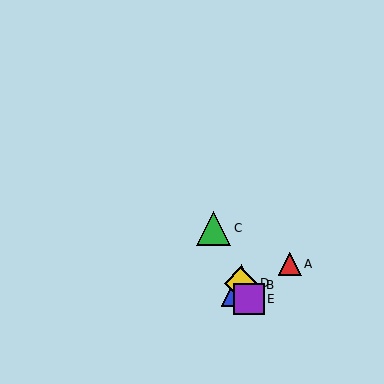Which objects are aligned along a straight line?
Objects B, C, D, E are aligned along a straight line.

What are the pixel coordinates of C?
Object C is at (214, 228).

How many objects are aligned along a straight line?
4 objects (B, C, D, E) are aligned along a straight line.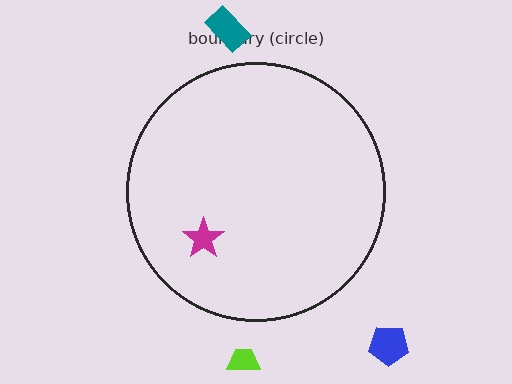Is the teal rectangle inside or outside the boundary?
Outside.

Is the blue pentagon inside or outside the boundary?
Outside.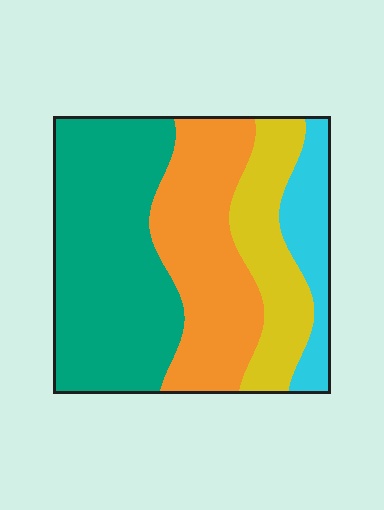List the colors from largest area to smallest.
From largest to smallest: teal, orange, yellow, cyan.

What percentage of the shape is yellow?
Yellow covers 18% of the shape.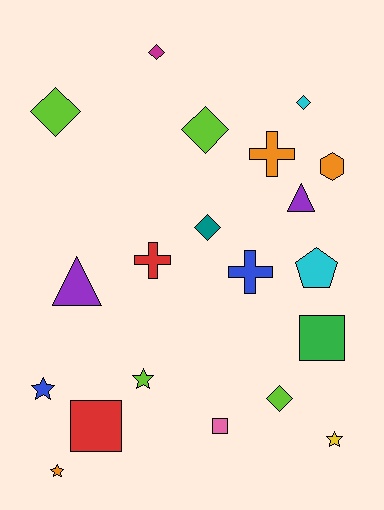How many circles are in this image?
There are no circles.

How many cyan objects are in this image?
There are 2 cyan objects.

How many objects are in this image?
There are 20 objects.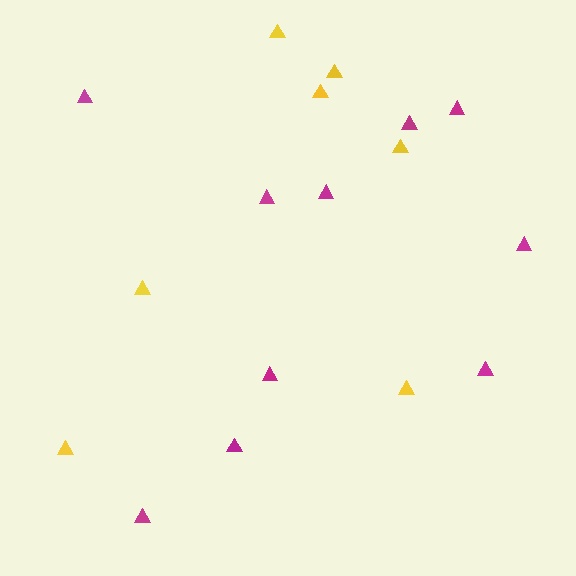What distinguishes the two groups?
There are 2 groups: one group of magenta triangles (10) and one group of yellow triangles (7).